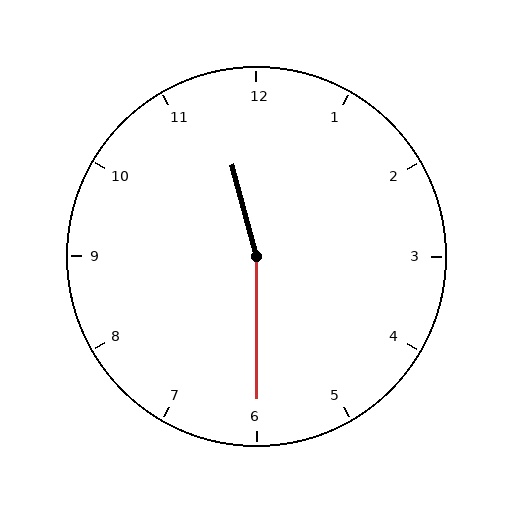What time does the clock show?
11:30.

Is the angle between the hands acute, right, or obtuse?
It is obtuse.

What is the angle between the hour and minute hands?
Approximately 165 degrees.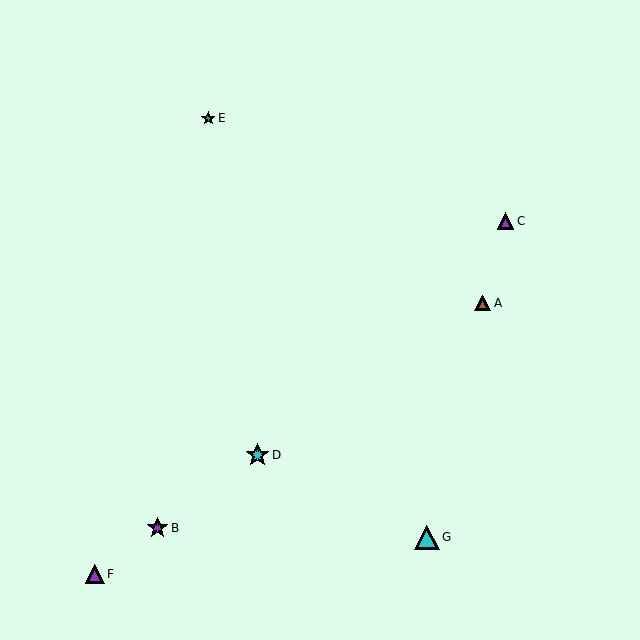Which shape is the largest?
The cyan triangle (labeled G) is the largest.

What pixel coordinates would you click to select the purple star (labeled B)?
Click at (157, 528) to select the purple star B.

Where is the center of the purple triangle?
The center of the purple triangle is at (95, 574).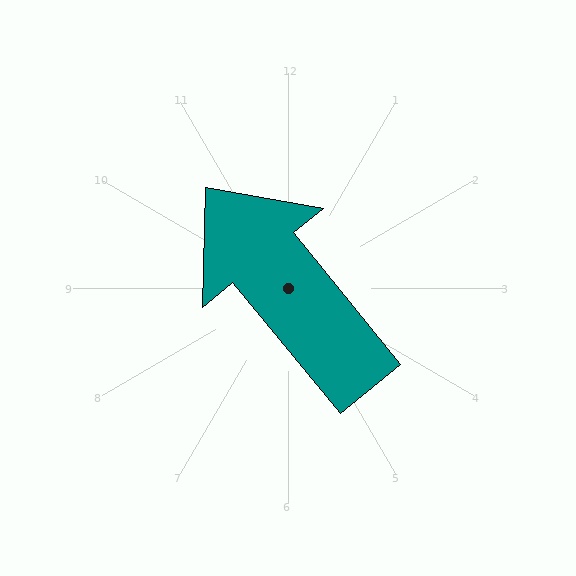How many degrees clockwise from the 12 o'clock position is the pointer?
Approximately 321 degrees.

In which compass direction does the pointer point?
Northwest.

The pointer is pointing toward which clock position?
Roughly 11 o'clock.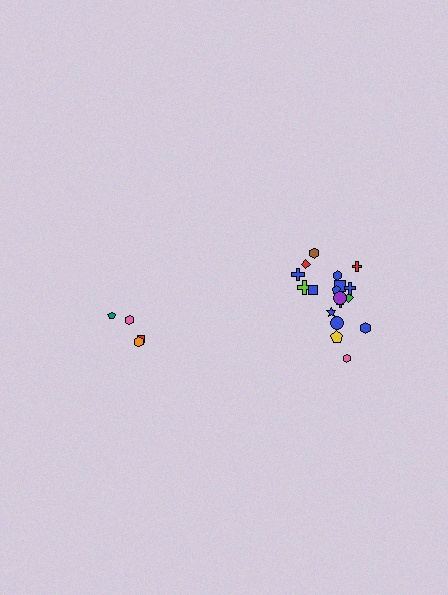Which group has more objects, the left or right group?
The right group.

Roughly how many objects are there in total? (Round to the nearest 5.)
Roughly 20 objects in total.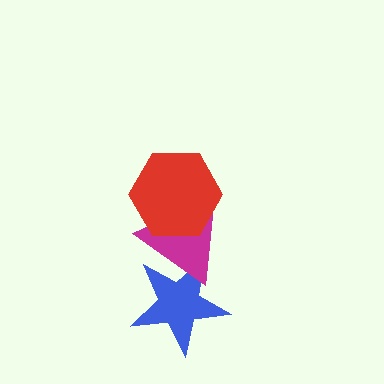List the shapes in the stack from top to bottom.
From top to bottom: the red hexagon, the magenta triangle, the blue star.